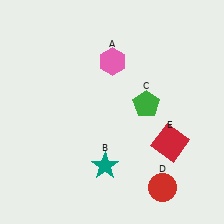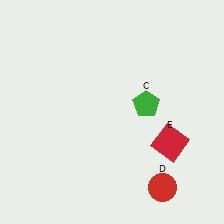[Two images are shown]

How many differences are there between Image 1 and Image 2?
There are 2 differences between the two images.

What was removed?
The teal star (B), the pink hexagon (A) were removed in Image 2.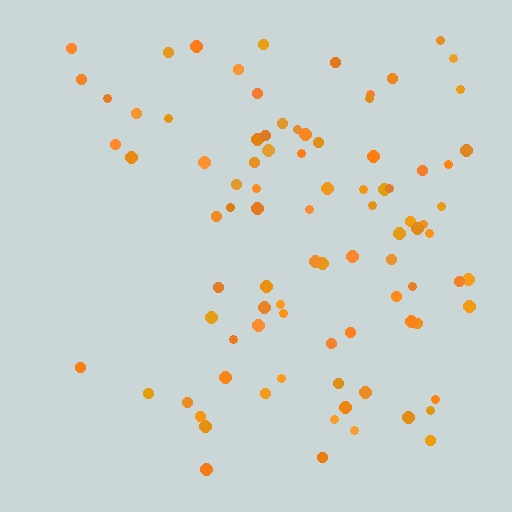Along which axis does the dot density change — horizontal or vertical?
Horizontal.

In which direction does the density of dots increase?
From left to right, with the right side densest.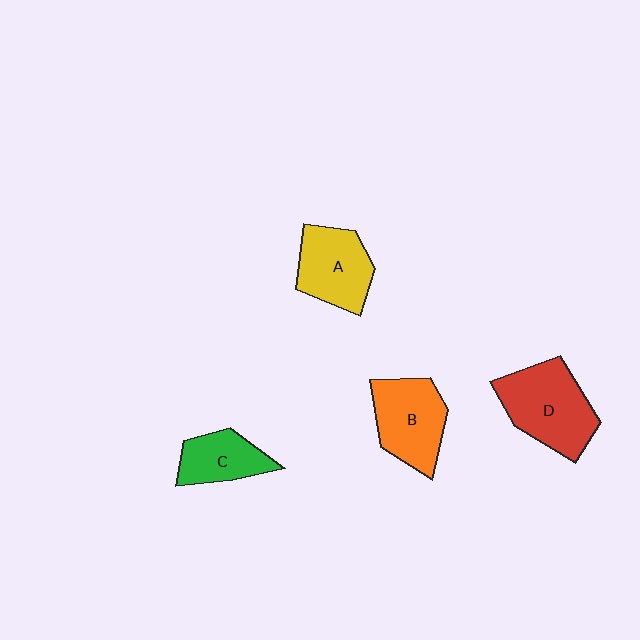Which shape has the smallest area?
Shape C (green).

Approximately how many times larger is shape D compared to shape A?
Approximately 1.3 times.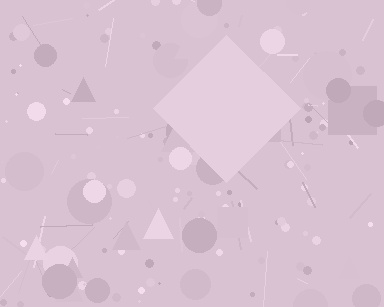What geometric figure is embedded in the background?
A diamond is embedded in the background.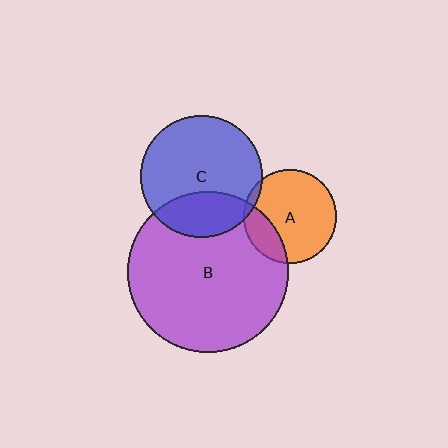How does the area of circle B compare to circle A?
Approximately 2.9 times.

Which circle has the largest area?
Circle B (purple).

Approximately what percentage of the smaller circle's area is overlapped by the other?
Approximately 5%.